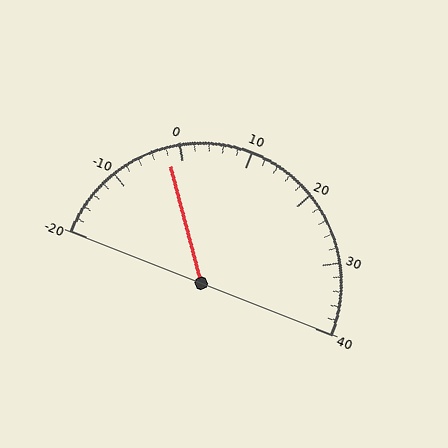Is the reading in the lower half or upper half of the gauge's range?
The reading is in the lower half of the range (-20 to 40).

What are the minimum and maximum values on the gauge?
The gauge ranges from -20 to 40.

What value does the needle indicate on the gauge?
The needle indicates approximately -2.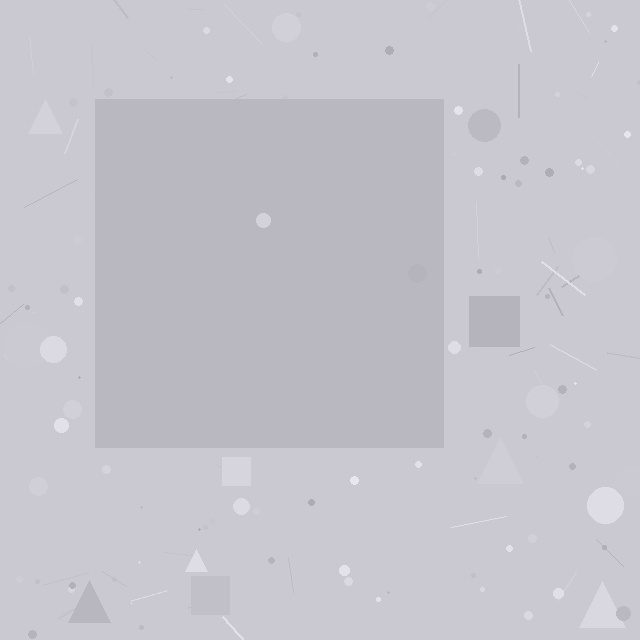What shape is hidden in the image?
A square is hidden in the image.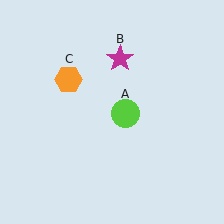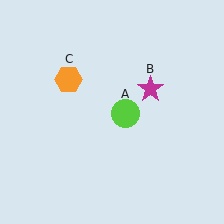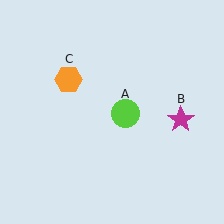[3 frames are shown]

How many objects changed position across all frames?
1 object changed position: magenta star (object B).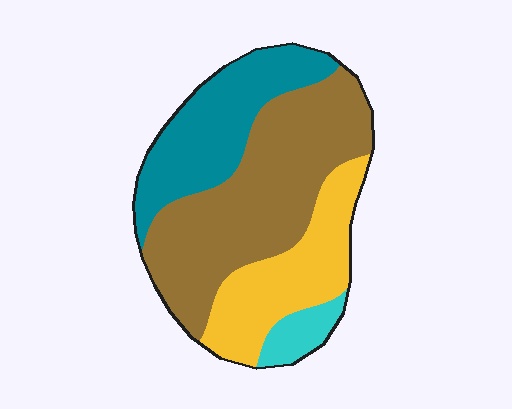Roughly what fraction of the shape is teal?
Teal covers around 25% of the shape.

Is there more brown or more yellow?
Brown.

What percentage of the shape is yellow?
Yellow covers 23% of the shape.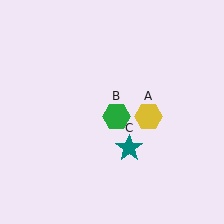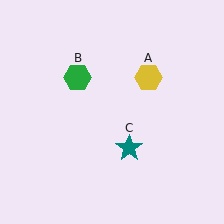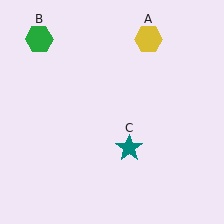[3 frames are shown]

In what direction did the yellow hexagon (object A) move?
The yellow hexagon (object A) moved up.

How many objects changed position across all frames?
2 objects changed position: yellow hexagon (object A), green hexagon (object B).